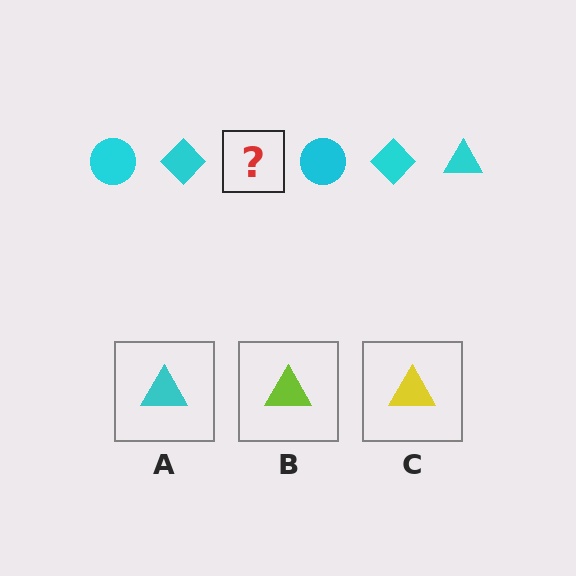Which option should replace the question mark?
Option A.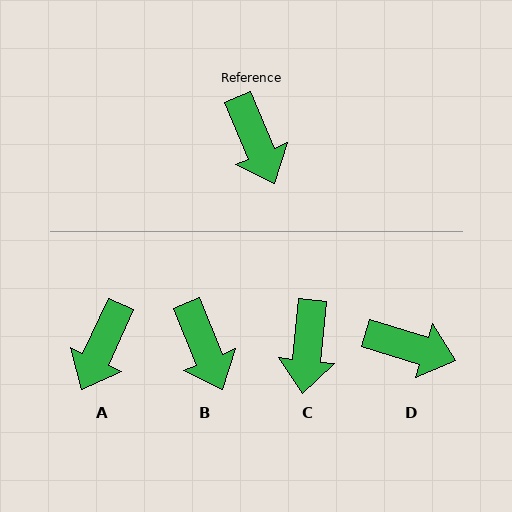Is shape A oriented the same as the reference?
No, it is off by about 47 degrees.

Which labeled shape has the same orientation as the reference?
B.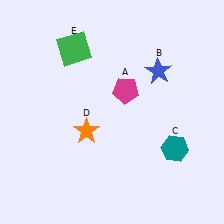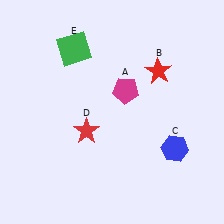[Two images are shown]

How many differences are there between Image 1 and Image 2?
There are 3 differences between the two images.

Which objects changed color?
B changed from blue to red. C changed from teal to blue. D changed from orange to red.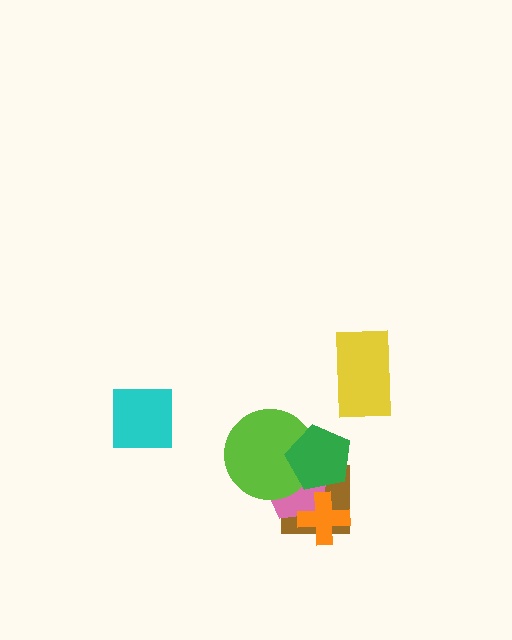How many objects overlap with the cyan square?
0 objects overlap with the cyan square.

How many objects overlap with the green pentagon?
3 objects overlap with the green pentagon.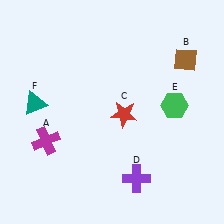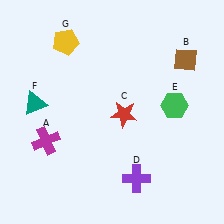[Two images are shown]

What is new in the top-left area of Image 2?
A yellow pentagon (G) was added in the top-left area of Image 2.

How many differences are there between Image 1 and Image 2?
There is 1 difference between the two images.